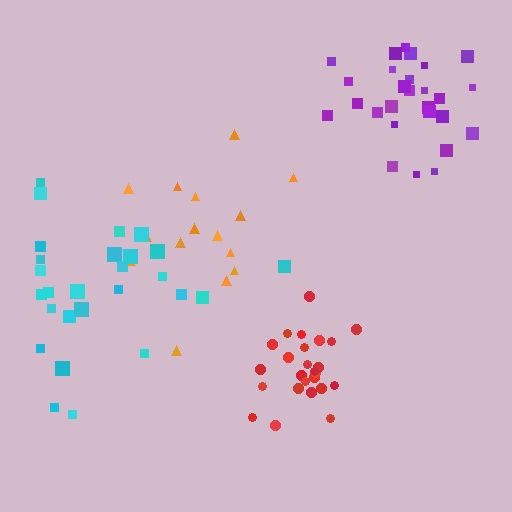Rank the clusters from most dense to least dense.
red, purple, cyan, orange.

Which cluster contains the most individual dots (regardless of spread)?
Cyan (29).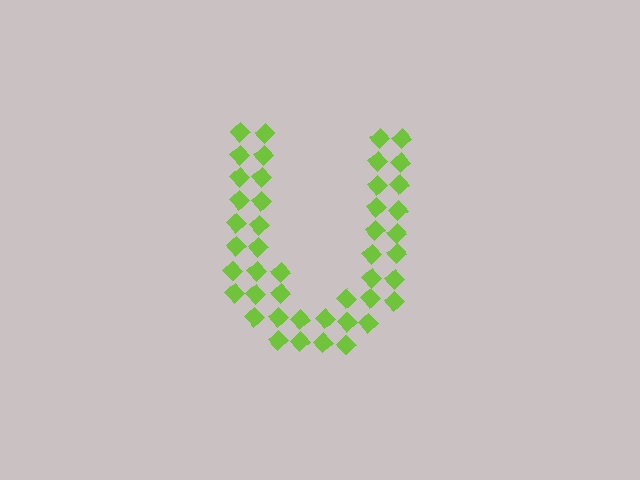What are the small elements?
The small elements are diamonds.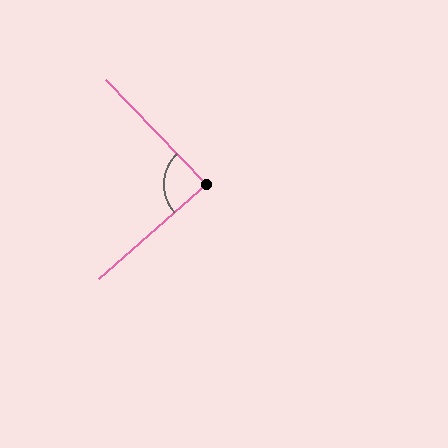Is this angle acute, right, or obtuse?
It is approximately a right angle.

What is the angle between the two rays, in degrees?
Approximately 87 degrees.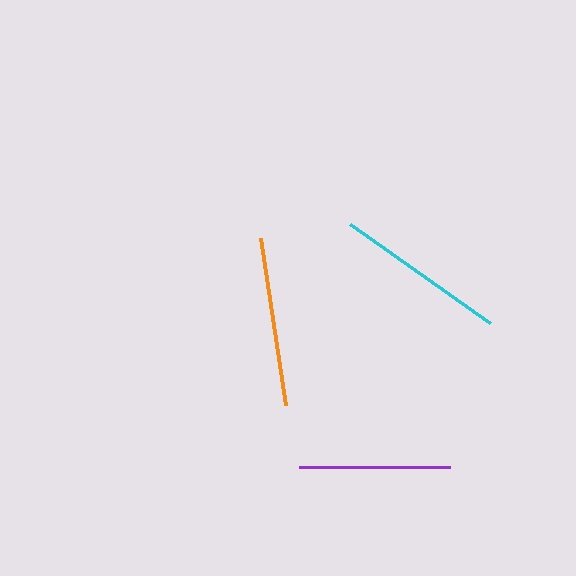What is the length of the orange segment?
The orange segment is approximately 169 pixels long.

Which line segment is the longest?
The cyan line is the longest at approximately 171 pixels.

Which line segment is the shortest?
The purple line is the shortest at approximately 151 pixels.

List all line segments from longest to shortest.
From longest to shortest: cyan, orange, purple.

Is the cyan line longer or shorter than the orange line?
The cyan line is longer than the orange line.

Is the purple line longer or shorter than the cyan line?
The cyan line is longer than the purple line.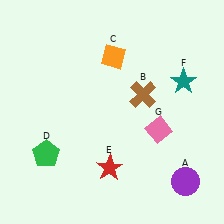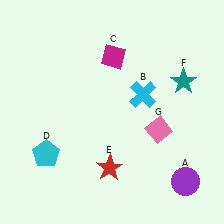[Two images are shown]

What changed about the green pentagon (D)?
In Image 1, D is green. In Image 2, it changed to cyan.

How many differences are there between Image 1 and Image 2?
There are 3 differences between the two images.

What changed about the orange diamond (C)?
In Image 1, C is orange. In Image 2, it changed to magenta.